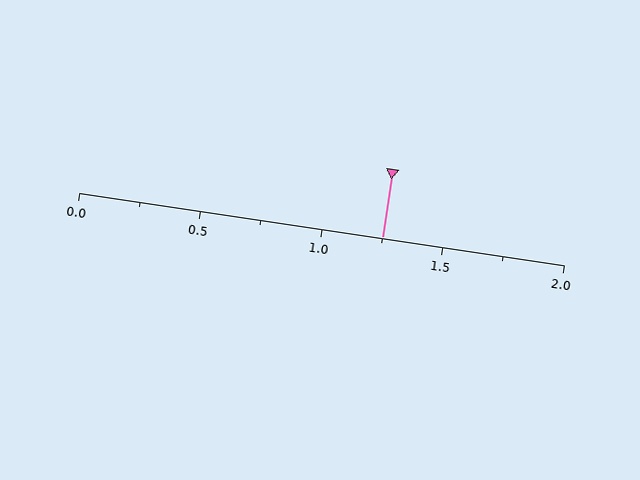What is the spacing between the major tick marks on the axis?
The major ticks are spaced 0.5 apart.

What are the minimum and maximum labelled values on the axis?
The axis runs from 0.0 to 2.0.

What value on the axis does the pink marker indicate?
The marker indicates approximately 1.25.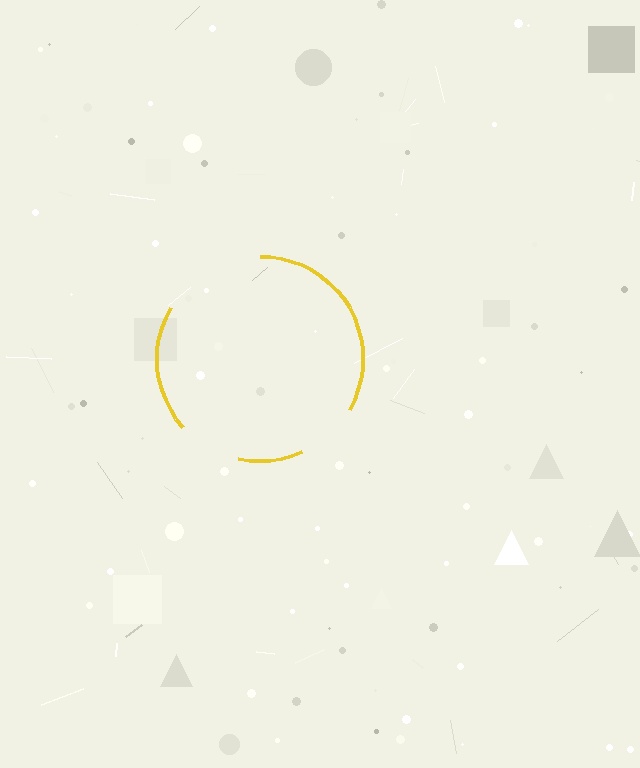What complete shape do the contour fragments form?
The contour fragments form a circle.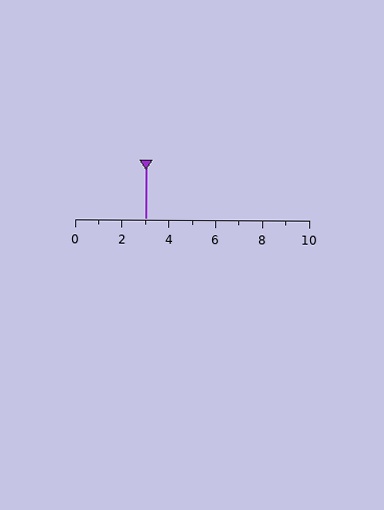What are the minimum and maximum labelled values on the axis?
The axis runs from 0 to 10.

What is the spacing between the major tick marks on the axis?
The major ticks are spaced 2 apart.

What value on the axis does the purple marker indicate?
The marker indicates approximately 3.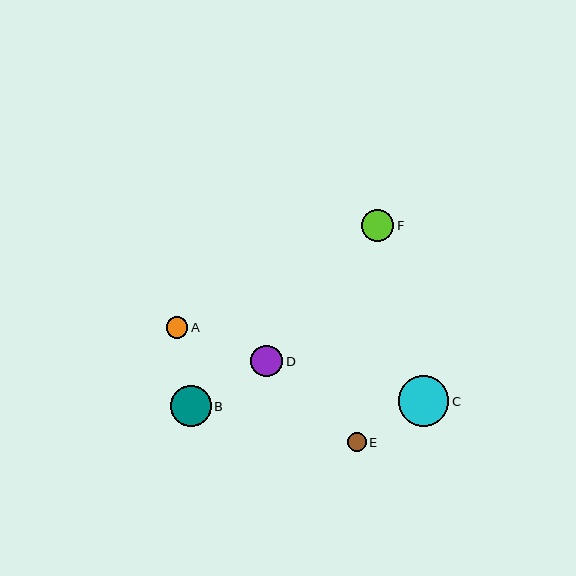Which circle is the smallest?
Circle E is the smallest with a size of approximately 19 pixels.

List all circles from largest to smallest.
From largest to smallest: C, B, F, D, A, E.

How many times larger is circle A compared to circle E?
Circle A is approximately 1.2 times the size of circle E.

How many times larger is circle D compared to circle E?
Circle D is approximately 1.7 times the size of circle E.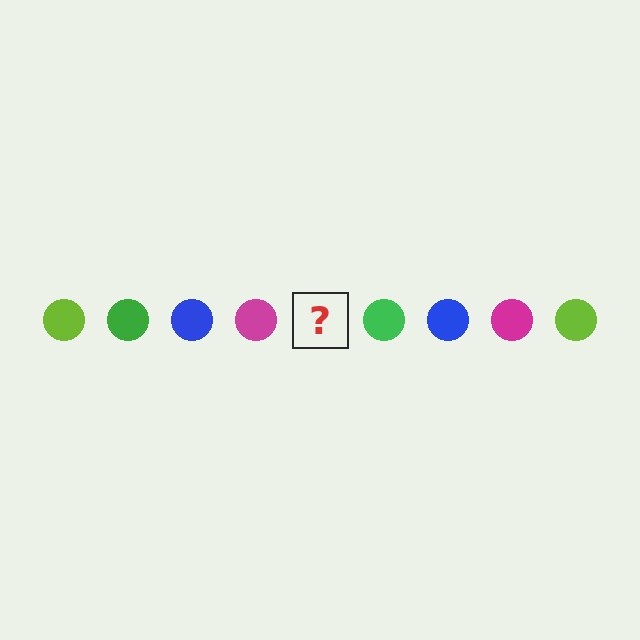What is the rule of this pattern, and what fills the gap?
The rule is that the pattern cycles through lime, green, blue, magenta circles. The gap should be filled with a lime circle.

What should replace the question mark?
The question mark should be replaced with a lime circle.